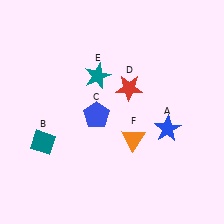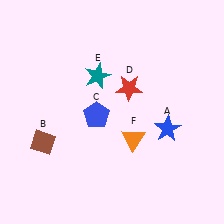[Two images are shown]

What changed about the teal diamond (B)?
In Image 1, B is teal. In Image 2, it changed to brown.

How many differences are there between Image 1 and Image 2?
There is 1 difference between the two images.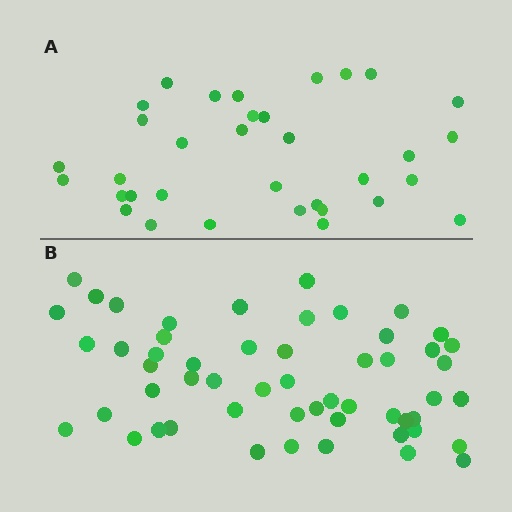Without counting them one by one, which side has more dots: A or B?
Region B (the bottom region) has more dots.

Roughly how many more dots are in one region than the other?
Region B has approximately 20 more dots than region A.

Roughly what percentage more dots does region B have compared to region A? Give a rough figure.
About 60% more.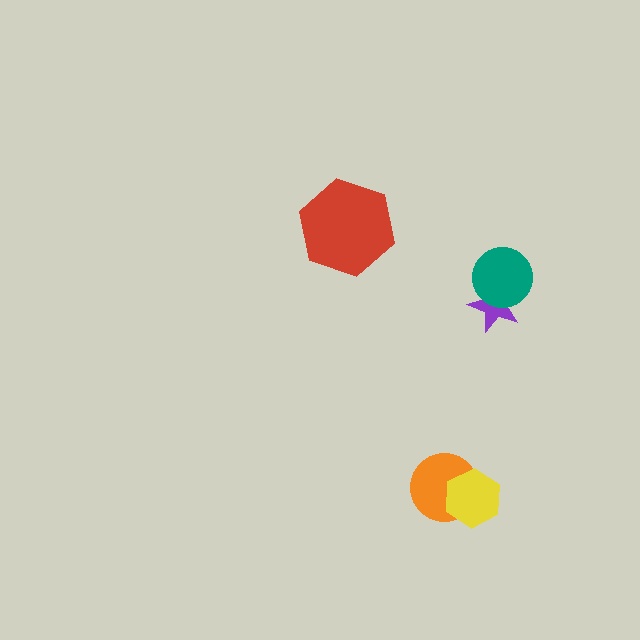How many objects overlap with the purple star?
1 object overlaps with the purple star.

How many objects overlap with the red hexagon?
0 objects overlap with the red hexagon.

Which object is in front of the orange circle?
The yellow hexagon is in front of the orange circle.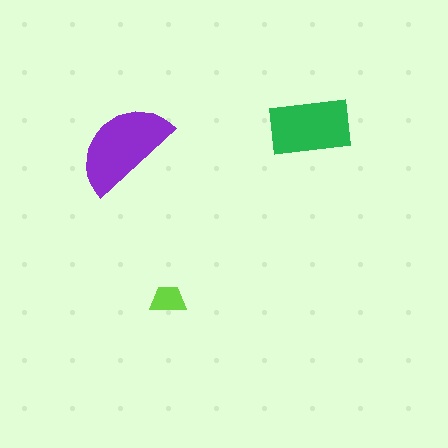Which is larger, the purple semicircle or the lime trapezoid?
The purple semicircle.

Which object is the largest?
The purple semicircle.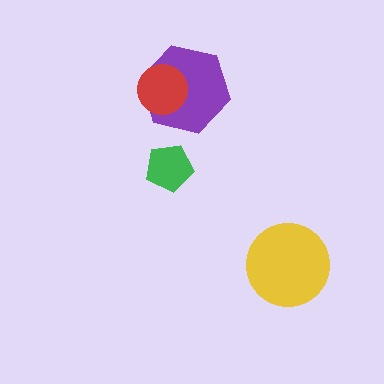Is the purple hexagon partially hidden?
Yes, it is partially covered by another shape.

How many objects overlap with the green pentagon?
0 objects overlap with the green pentagon.